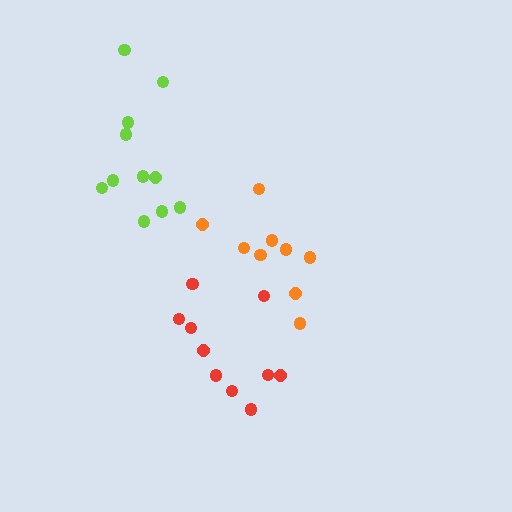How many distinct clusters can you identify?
There are 3 distinct clusters.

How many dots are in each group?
Group 1: 10 dots, Group 2: 9 dots, Group 3: 11 dots (30 total).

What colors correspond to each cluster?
The clusters are colored: red, orange, lime.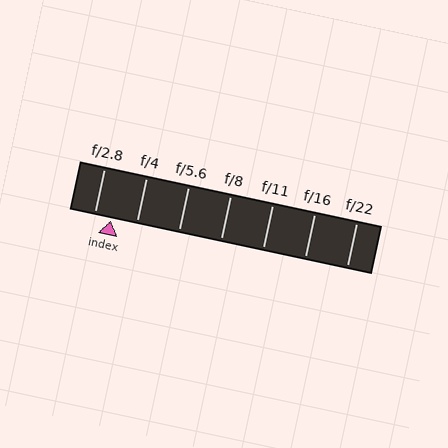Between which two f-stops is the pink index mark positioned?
The index mark is between f/2.8 and f/4.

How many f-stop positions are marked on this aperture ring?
There are 7 f-stop positions marked.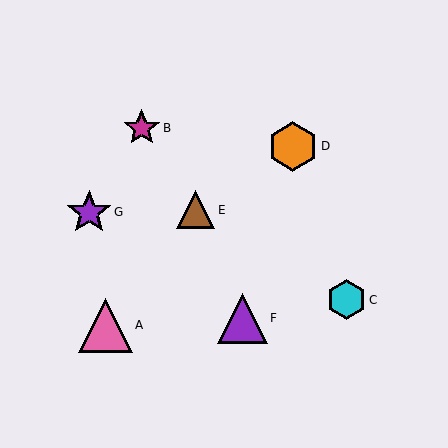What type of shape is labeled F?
Shape F is a purple triangle.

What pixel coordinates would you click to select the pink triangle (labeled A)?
Click at (105, 325) to select the pink triangle A.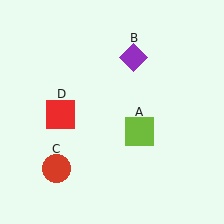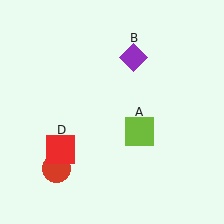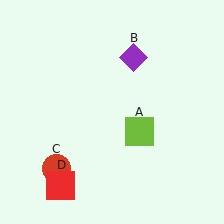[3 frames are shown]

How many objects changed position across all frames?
1 object changed position: red square (object D).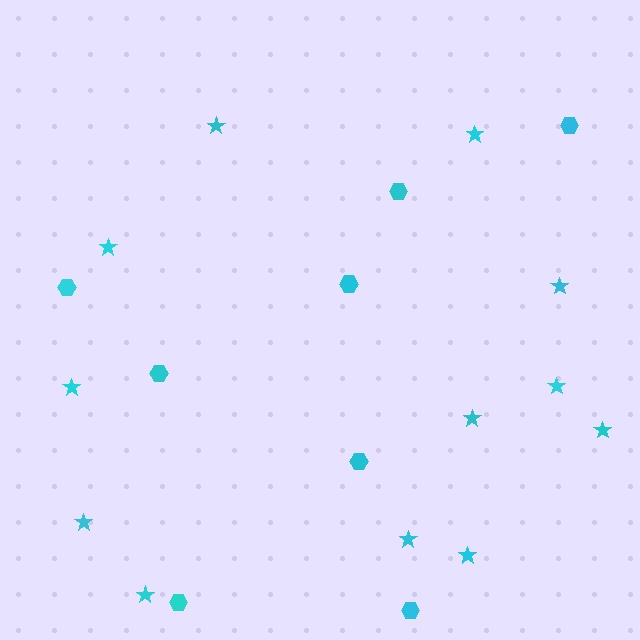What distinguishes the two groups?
There are 2 groups: one group of hexagons (8) and one group of stars (12).